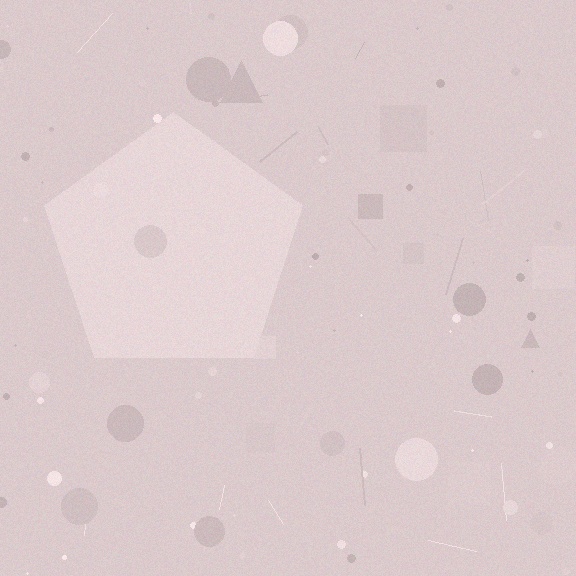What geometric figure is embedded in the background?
A pentagon is embedded in the background.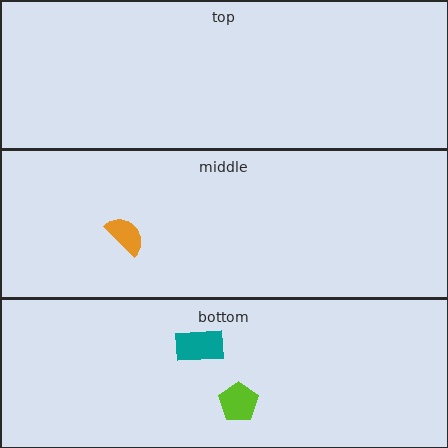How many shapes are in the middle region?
1.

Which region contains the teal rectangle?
The bottom region.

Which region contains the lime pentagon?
The bottom region.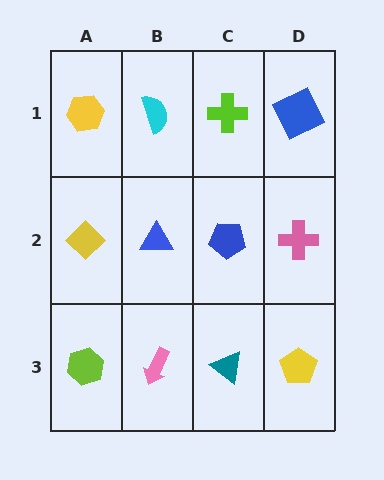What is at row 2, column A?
A yellow diamond.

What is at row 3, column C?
A teal triangle.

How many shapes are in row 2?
4 shapes.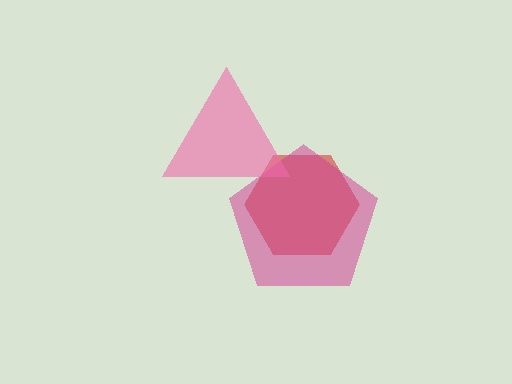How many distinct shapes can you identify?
There are 3 distinct shapes: a red hexagon, a magenta pentagon, a pink triangle.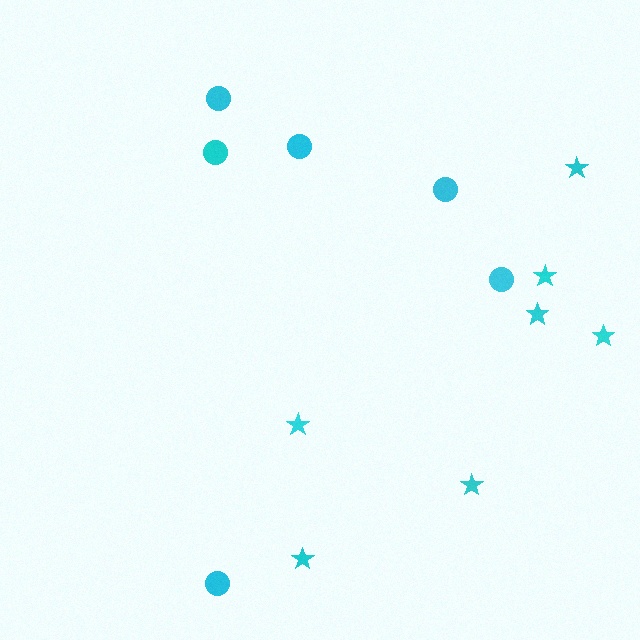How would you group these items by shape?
There are 2 groups: one group of circles (6) and one group of stars (7).